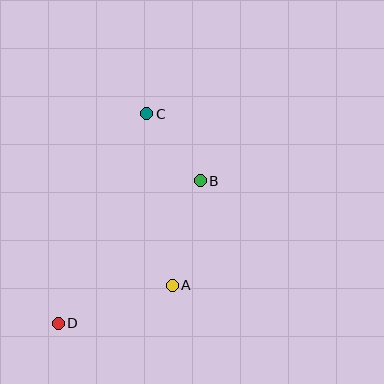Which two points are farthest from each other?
Points C and D are farthest from each other.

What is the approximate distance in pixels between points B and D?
The distance between B and D is approximately 201 pixels.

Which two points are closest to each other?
Points B and C are closest to each other.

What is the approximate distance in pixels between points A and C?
The distance between A and C is approximately 173 pixels.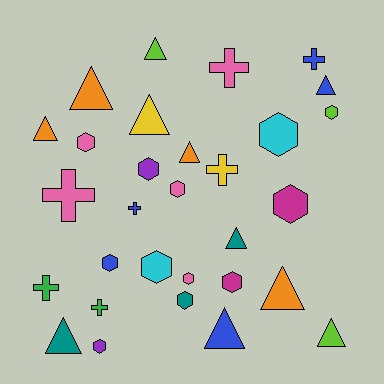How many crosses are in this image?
There are 7 crosses.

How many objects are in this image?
There are 30 objects.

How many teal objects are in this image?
There are 3 teal objects.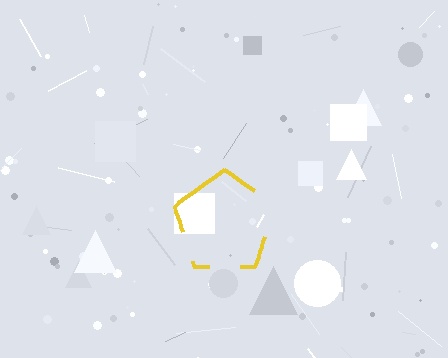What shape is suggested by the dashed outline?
The dashed outline suggests a pentagon.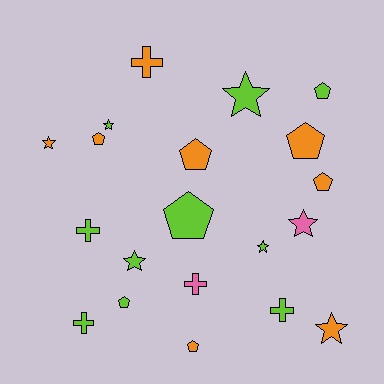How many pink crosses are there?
There is 1 pink cross.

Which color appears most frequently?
Lime, with 10 objects.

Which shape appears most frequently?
Pentagon, with 8 objects.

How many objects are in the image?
There are 20 objects.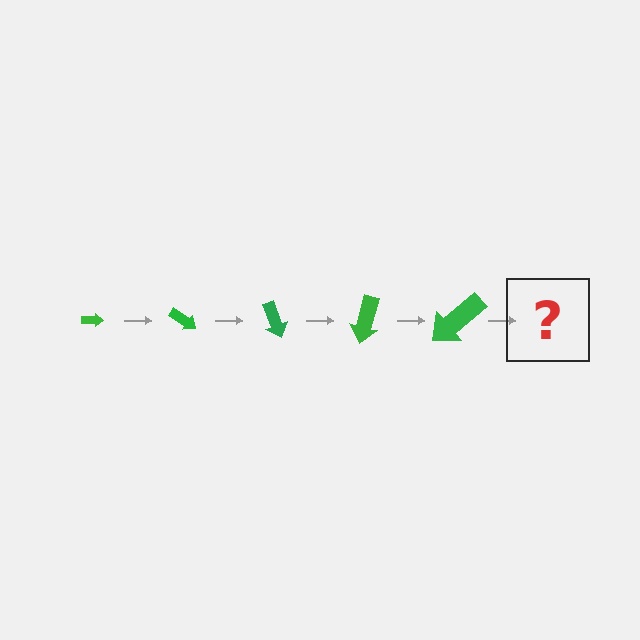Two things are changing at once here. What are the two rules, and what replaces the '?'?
The two rules are that the arrow grows larger each step and it rotates 35 degrees each step. The '?' should be an arrow, larger than the previous one and rotated 175 degrees from the start.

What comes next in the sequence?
The next element should be an arrow, larger than the previous one and rotated 175 degrees from the start.